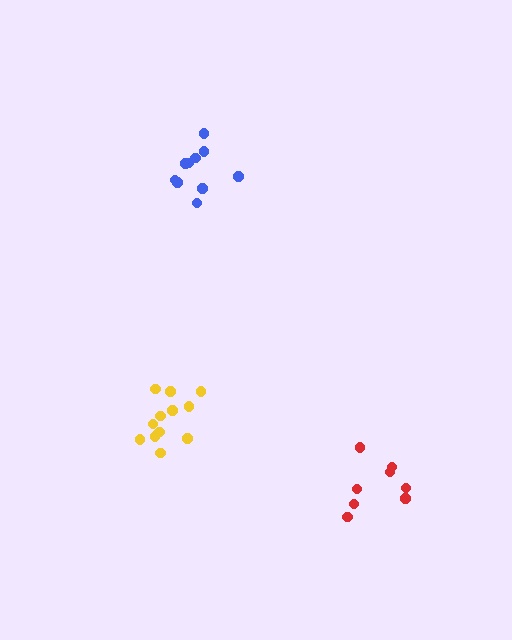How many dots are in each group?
Group 1: 10 dots, Group 2: 12 dots, Group 3: 8 dots (30 total).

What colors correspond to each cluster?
The clusters are colored: blue, yellow, red.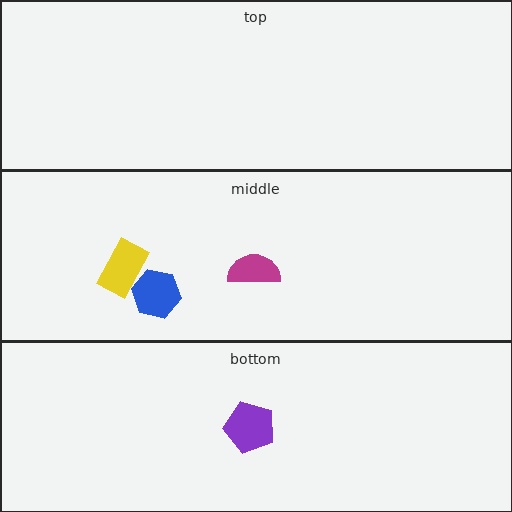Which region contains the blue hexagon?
The middle region.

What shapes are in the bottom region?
The purple pentagon.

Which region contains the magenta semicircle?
The middle region.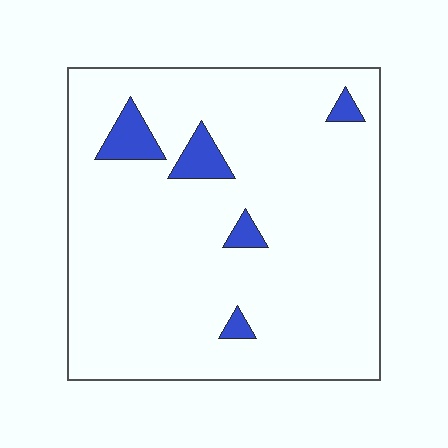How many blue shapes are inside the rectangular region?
5.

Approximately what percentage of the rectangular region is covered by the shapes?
Approximately 5%.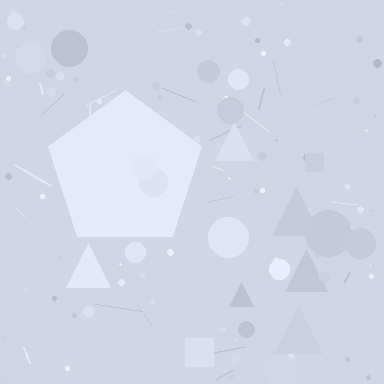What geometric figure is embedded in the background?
A pentagon is embedded in the background.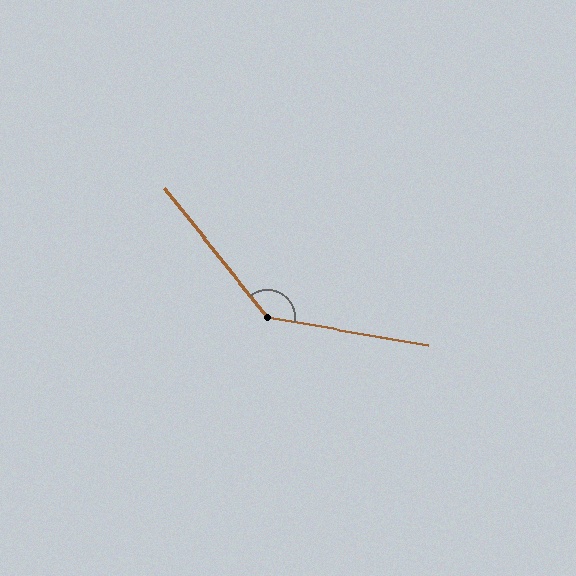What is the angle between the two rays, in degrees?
Approximately 139 degrees.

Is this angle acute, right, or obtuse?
It is obtuse.